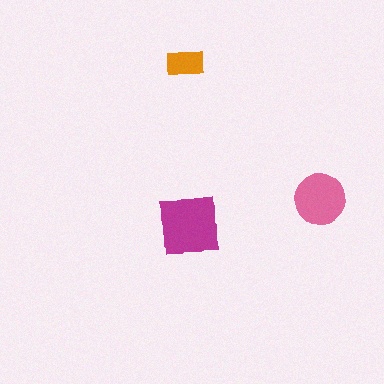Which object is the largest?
The magenta square.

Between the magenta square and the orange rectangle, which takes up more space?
The magenta square.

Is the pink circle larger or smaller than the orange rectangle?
Larger.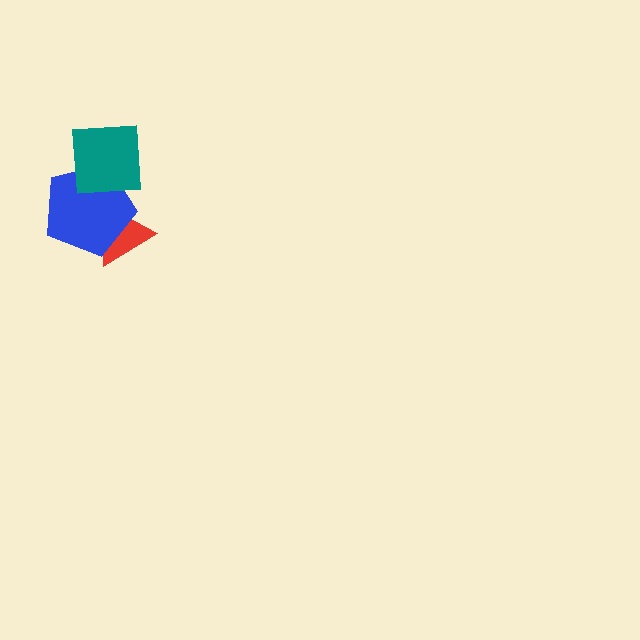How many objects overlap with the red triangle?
1 object overlaps with the red triangle.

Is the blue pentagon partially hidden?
Yes, it is partially covered by another shape.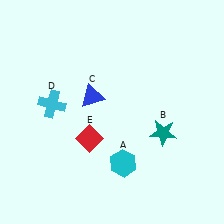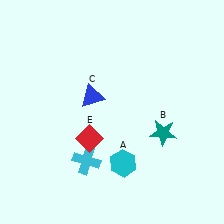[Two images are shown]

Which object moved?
The cyan cross (D) moved down.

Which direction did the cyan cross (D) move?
The cyan cross (D) moved down.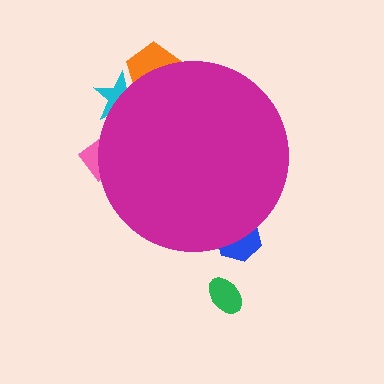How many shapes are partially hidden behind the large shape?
4 shapes are partially hidden.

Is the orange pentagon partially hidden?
Yes, the orange pentagon is partially hidden behind the magenta circle.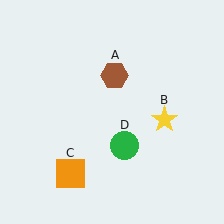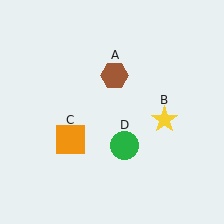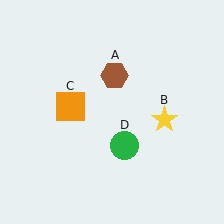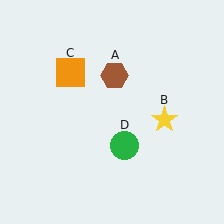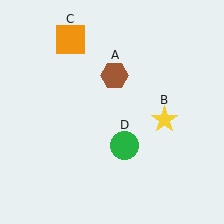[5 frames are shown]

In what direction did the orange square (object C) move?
The orange square (object C) moved up.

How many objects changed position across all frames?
1 object changed position: orange square (object C).